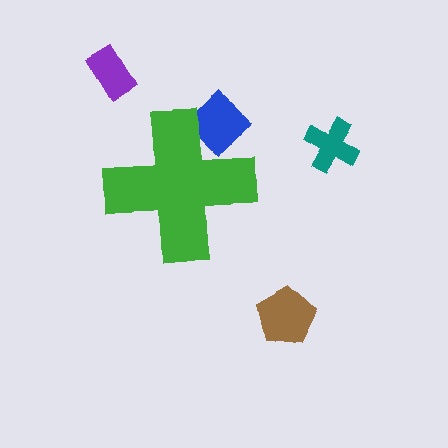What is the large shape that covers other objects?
A green cross.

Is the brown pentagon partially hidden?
No, the brown pentagon is fully visible.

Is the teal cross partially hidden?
No, the teal cross is fully visible.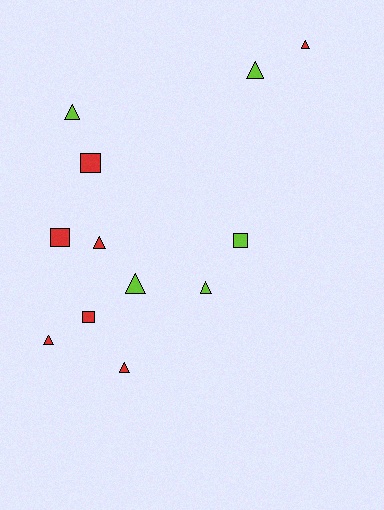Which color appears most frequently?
Red, with 7 objects.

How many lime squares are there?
There is 1 lime square.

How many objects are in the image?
There are 12 objects.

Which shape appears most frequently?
Triangle, with 8 objects.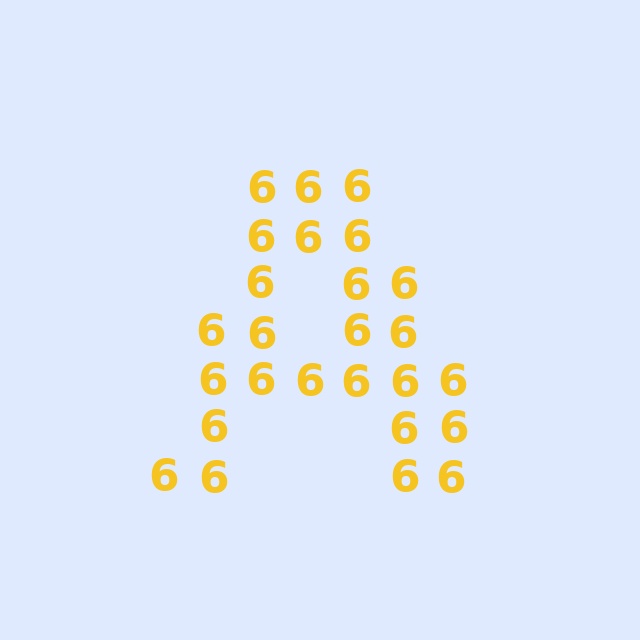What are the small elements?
The small elements are digit 6's.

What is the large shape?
The large shape is the letter A.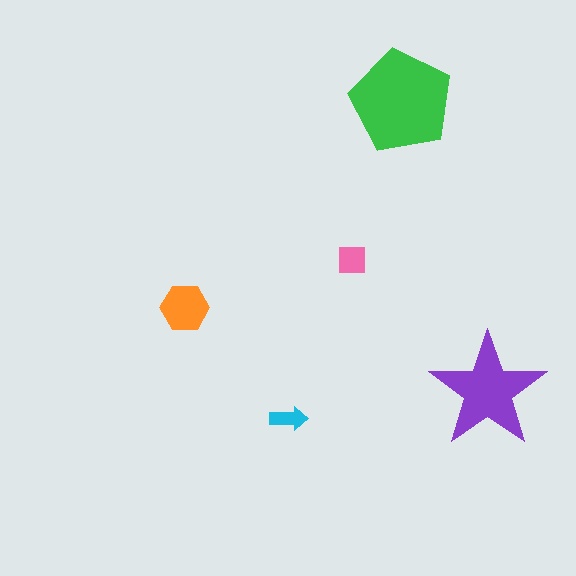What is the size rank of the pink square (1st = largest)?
4th.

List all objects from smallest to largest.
The cyan arrow, the pink square, the orange hexagon, the purple star, the green pentagon.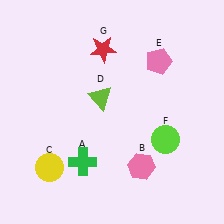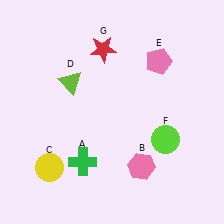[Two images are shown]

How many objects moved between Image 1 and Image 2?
1 object moved between the two images.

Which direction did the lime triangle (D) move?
The lime triangle (D) moved left.